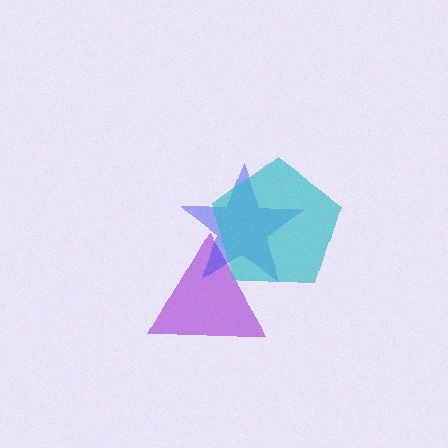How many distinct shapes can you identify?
There are 3 distinct shapes: a purple triangle, a blue star, a cyan pentagon.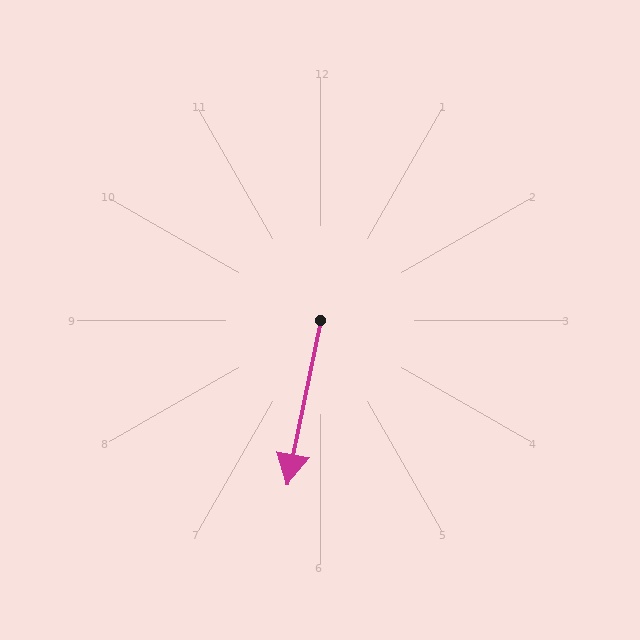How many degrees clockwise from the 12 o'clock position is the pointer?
Approximately 191 degrees.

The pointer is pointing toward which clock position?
Roughly 6 o'clock.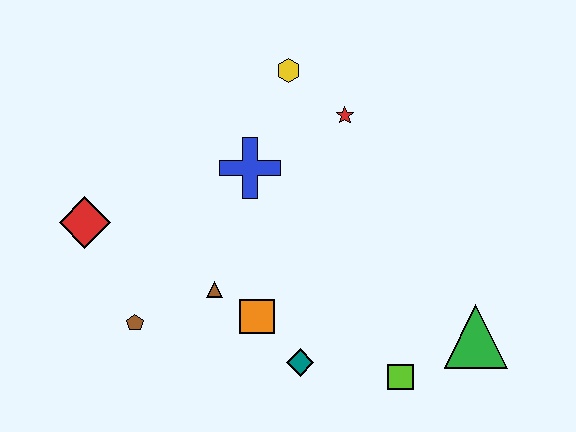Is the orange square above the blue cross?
No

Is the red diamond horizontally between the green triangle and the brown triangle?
No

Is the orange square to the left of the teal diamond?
Yes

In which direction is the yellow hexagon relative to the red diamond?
The yellow hexagon is to the right of the red diamond.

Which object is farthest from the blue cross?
The green triangle is farthest from the blue cross.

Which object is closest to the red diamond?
The brown pentagon is closest to the red diamond.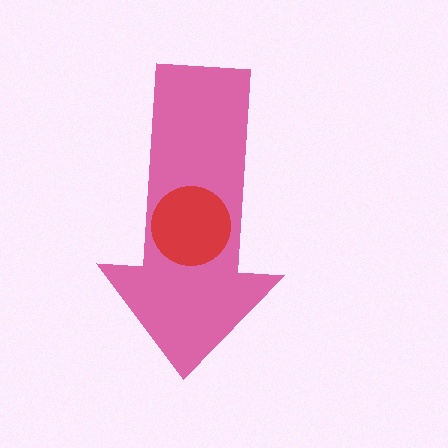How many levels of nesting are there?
2.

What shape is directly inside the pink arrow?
The red circle.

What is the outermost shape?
The pink arrow.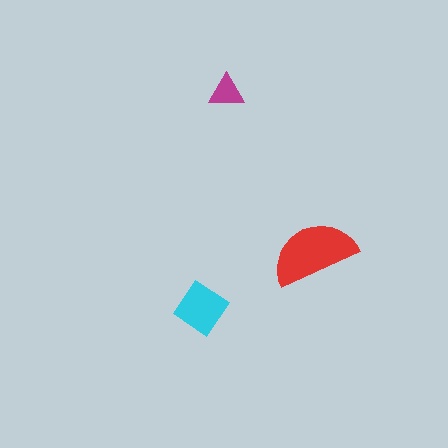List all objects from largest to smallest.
The red semicircle, the cyan diamond, the magenta triangle.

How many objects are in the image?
There are 3 objects in the image.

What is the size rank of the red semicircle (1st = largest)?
1st.